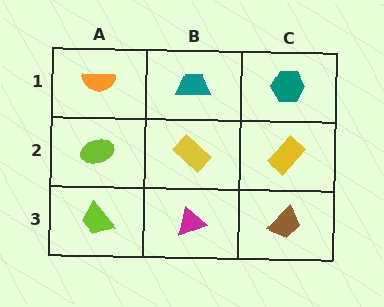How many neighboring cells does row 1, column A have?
2.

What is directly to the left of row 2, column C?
A yellow rectangle.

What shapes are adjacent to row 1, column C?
A yellow rectangle (row 2, column C), a teal trapezoid (row 1, column B).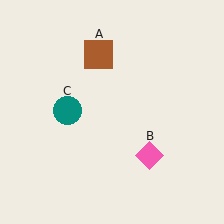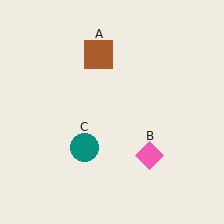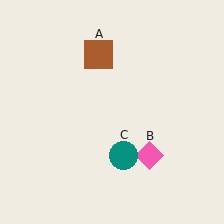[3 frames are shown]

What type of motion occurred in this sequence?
The teal circle (object C) rotated counterclockwise around the center of the scene.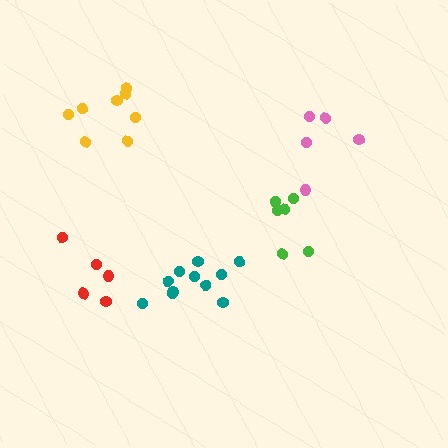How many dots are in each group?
Group 1: 8 dots, Group 2: 6 dots, Group 3: 11 dots, Group 4: 5 dots, Group 5: 5 dots (35 total).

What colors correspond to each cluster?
The clusters are colored: yellow, green, teal, pink, red.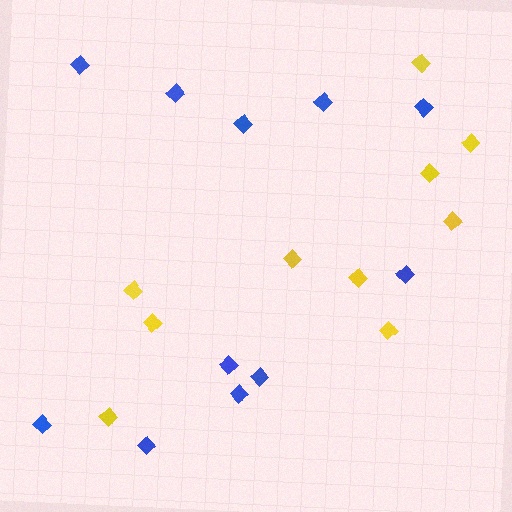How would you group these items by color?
There are 2 groups: one group of blue diamonds (11) and one group of yellow diamonds (10).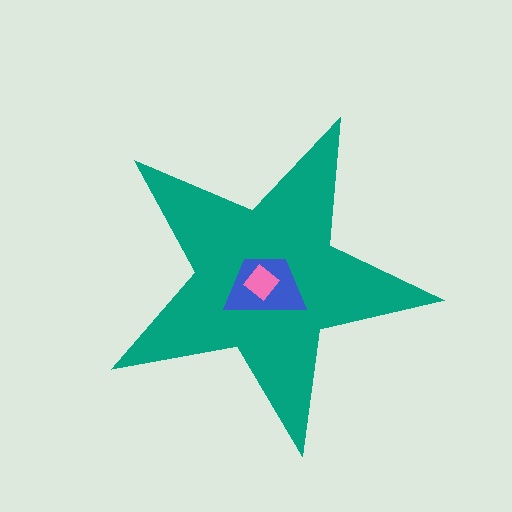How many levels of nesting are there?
3.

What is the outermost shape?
The teal star.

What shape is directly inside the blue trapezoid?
The pink diamond.